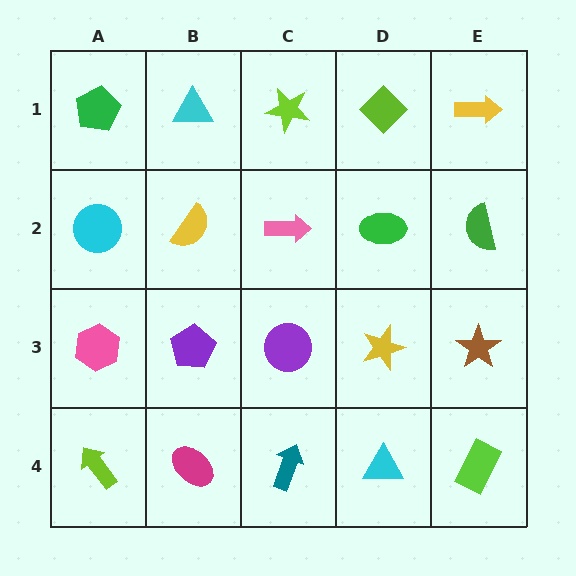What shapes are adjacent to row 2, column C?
A lime star (row 1, column C), a purple circle (row 3, column C), a yellow semicircle (row 2, column B), a green ellipse (row 2, column D).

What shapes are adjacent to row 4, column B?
A purple pentagon (row 3, column B), a lime arrow (row 4, column A), a teal arrow (row 4, column C).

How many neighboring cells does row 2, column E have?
3.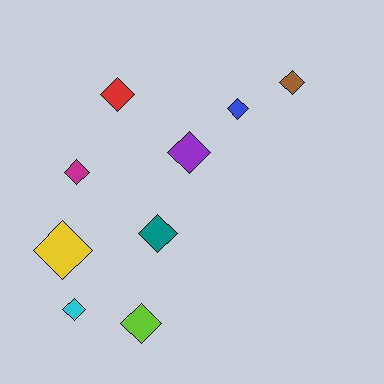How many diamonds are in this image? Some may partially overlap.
There are 9 diamonds.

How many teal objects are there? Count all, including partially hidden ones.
There is 1 teal object.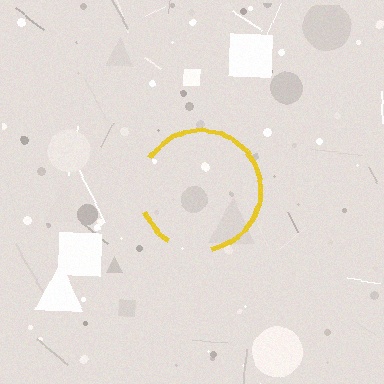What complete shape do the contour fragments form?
The contour fragments form a circle.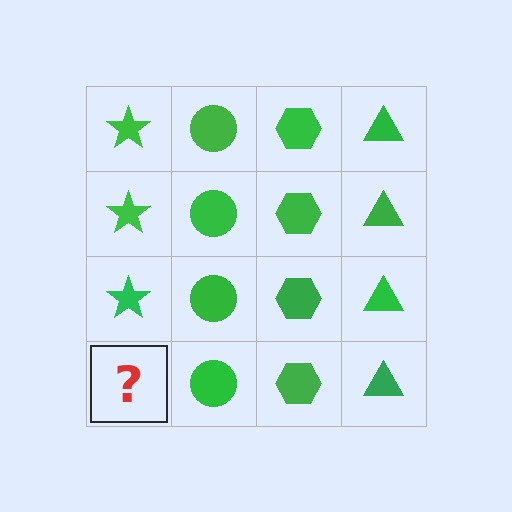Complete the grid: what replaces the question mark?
The question mark should be replaced with a green star.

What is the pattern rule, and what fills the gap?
The rule is that each column has a consistent shape. The gap should be filled with a green star.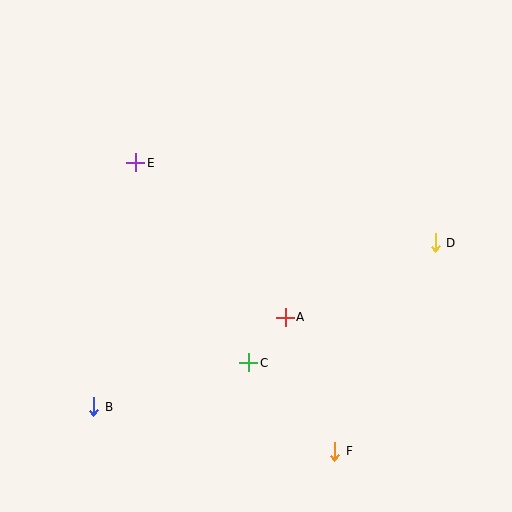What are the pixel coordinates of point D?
Point D is at (435, 243).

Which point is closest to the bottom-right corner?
Point F is closest to the bottom-right corner.